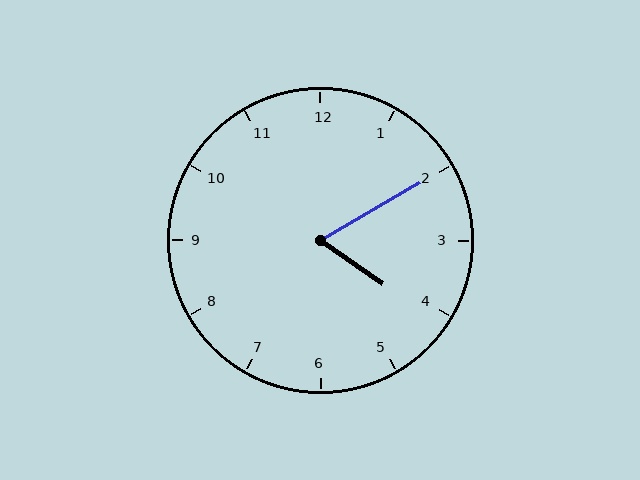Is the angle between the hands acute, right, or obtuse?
It is acute.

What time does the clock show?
4:10.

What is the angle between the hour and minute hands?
Approximately 65 degrees.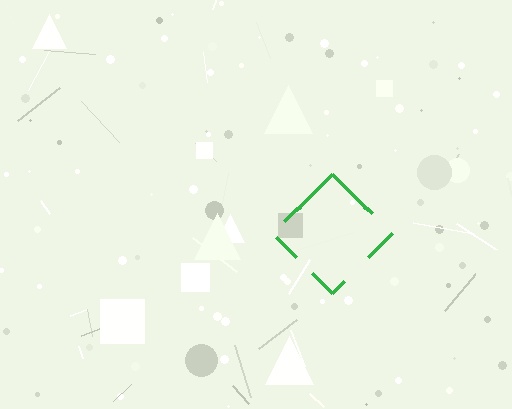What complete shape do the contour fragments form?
The contour fragments form a diamond.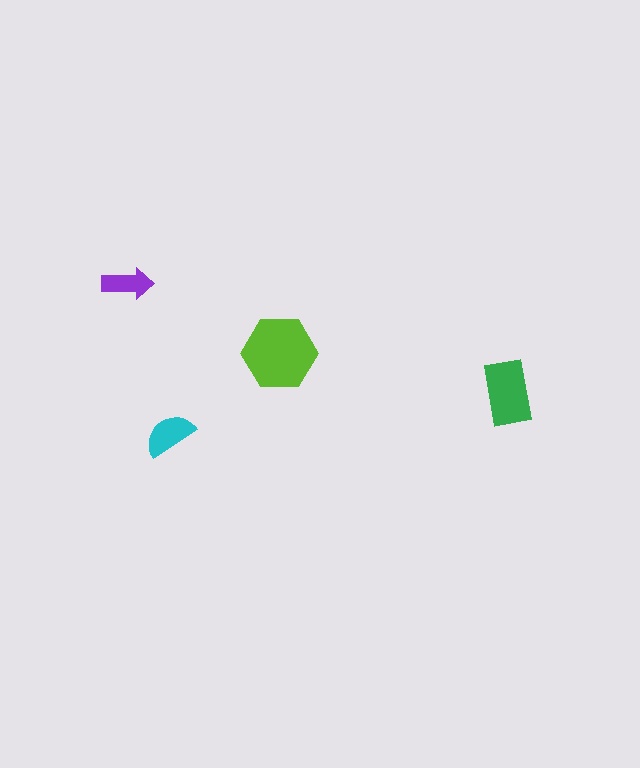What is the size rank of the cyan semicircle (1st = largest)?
3rd.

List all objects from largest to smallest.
The lime hexagon, the green rectangle, the cyan semicircle, the purple arrow.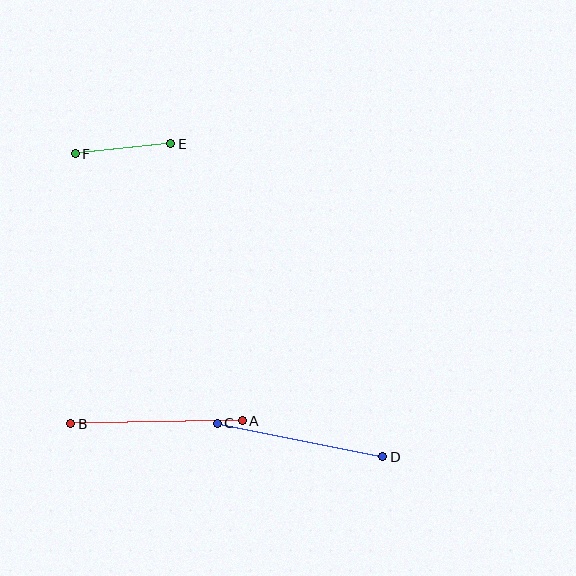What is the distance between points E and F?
The distance is approximately 96 pixels.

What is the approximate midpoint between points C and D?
The midpoint is at approximately (300, 440) pixels.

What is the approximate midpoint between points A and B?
The midpoint is at approximately (156, 422) pixels.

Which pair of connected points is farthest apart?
Points A and B are farthest apart.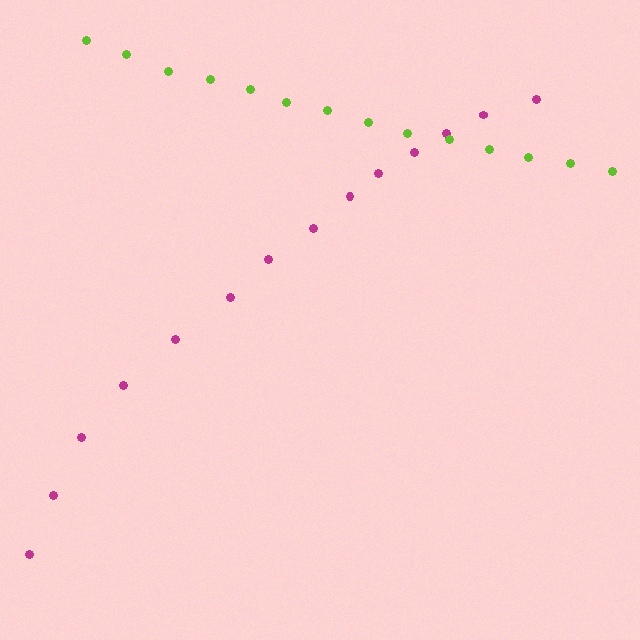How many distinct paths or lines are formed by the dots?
There are 2 distinct paths.